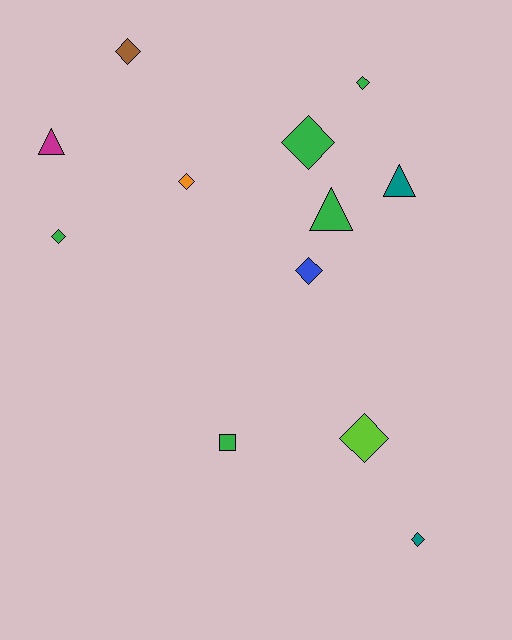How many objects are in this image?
There are 12 objects.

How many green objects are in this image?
There are 5 green objects.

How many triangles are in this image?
There are 3 triangles.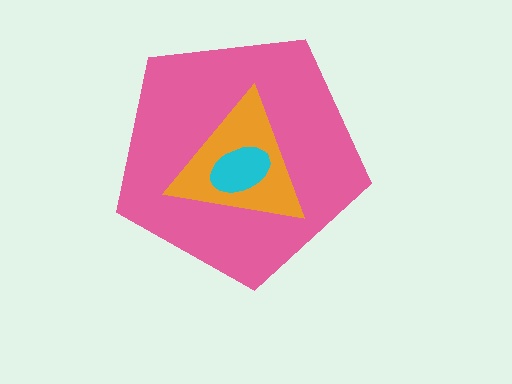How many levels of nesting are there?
3.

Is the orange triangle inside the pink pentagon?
Yes.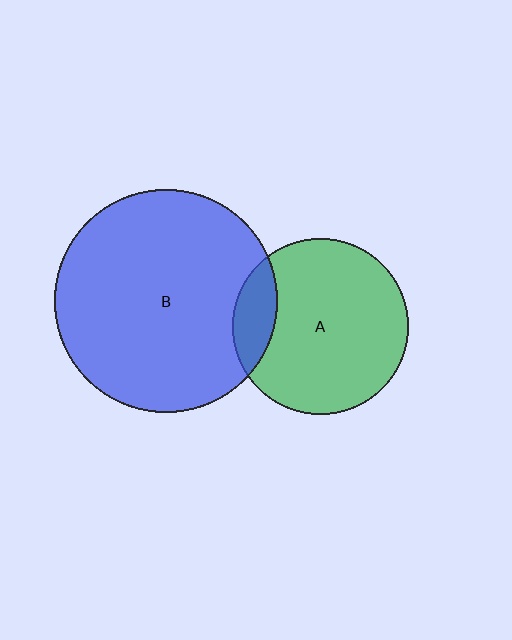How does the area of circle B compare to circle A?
Approximately 1.6 times.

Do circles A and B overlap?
Yes.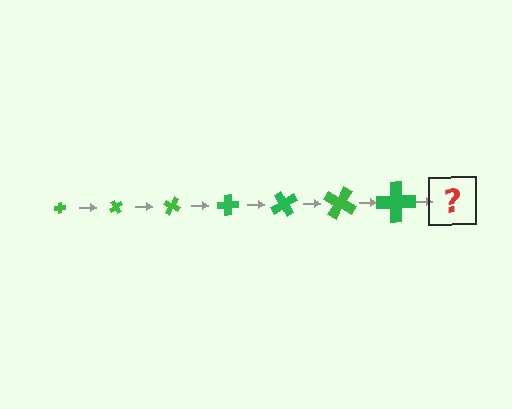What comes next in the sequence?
The next element should be a cross, larger than the previous one and rotated 420 degrees from the start.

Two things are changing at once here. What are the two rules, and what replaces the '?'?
The two rules are that the cross grows larger each step and it rotates 60 degrees each step. The '?' should be a cross, larger than the previous one and rotated 420 degrees from the start.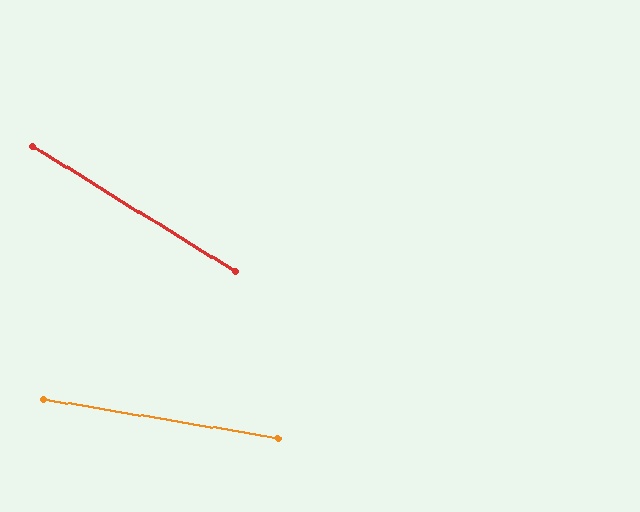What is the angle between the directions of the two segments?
Approximately 22 degrees.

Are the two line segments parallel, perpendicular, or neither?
Neither parallel nor perpendicular — they differ by about 22°.